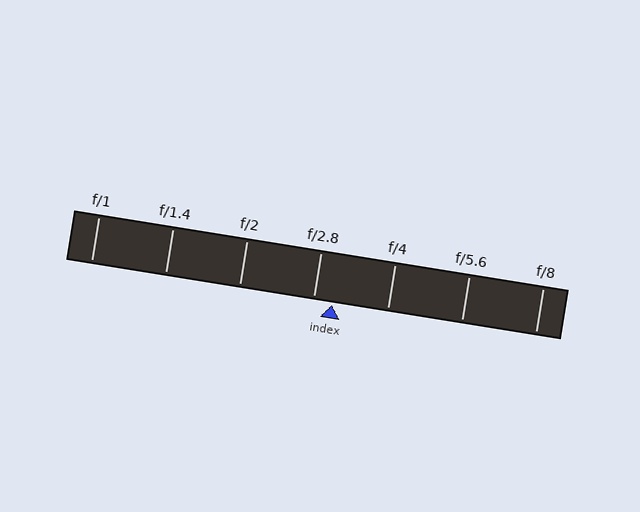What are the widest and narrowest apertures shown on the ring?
The widest aperture shown is f/1 and the narrowest is f/8.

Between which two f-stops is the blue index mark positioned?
The index mark is between f/2.8 and f/4.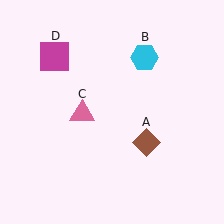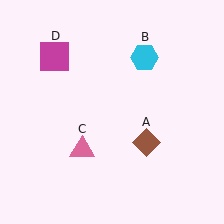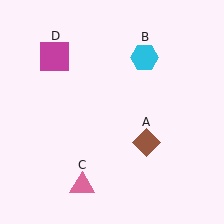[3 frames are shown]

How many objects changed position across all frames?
1 object changed position: pink triangle (object C).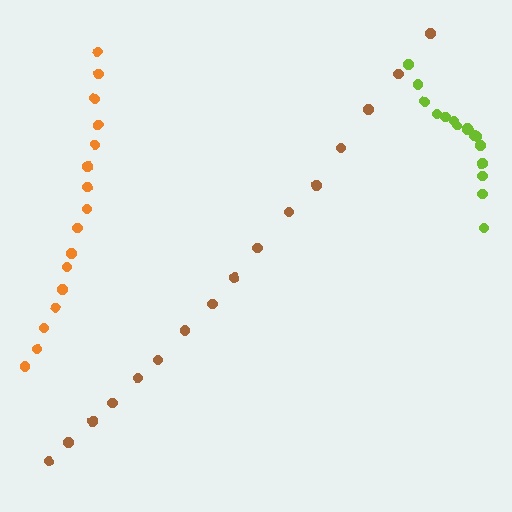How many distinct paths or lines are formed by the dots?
There are 3 distinct paths.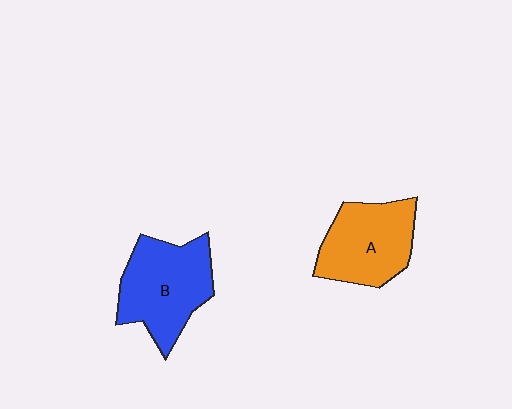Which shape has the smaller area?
Shape A (orange).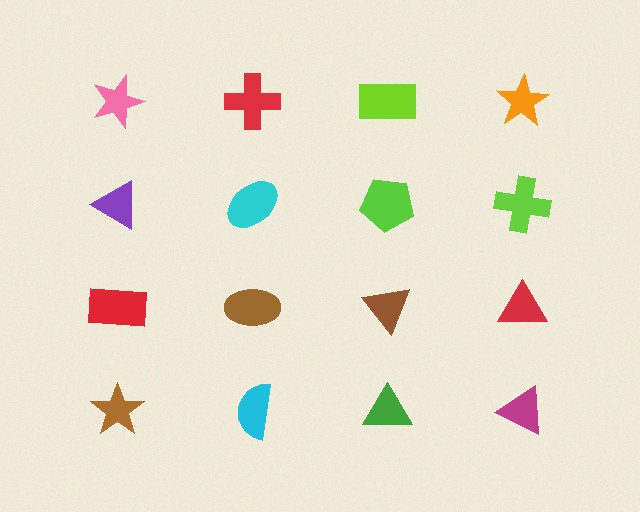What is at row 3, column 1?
A red rectangle.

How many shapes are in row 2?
4 shapes.